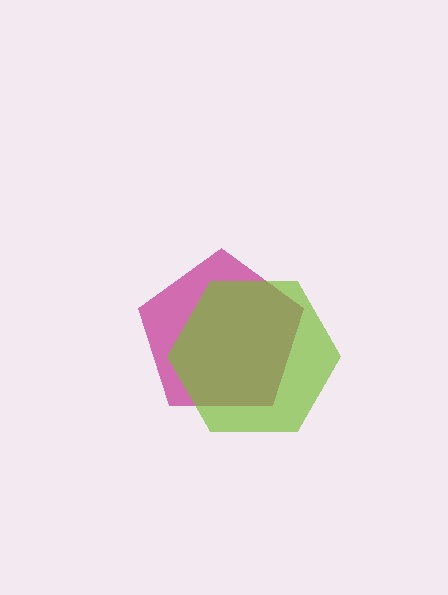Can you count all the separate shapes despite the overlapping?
Yes, there are 2 separate shapes.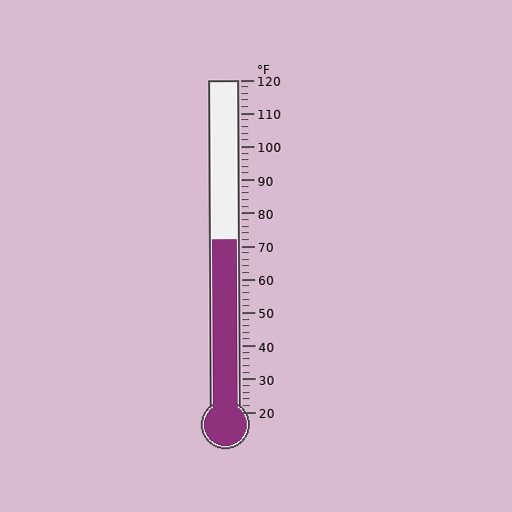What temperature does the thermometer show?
The thermometer shows approximately 72°F.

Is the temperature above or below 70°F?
The temperature is above 70°F.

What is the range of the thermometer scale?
The thermometer scale ranges from 20°F to 120°F.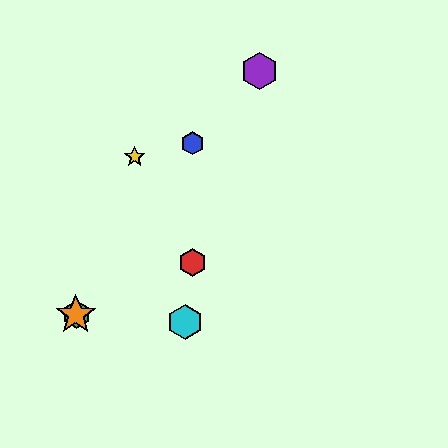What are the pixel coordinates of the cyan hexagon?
The cyan hexagon is at (185, 322).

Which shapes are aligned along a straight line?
The red hexagon, the green hexagon, the orange star are aligned along a straight line.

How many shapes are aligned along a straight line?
3 shapes (the red hexagon, the green hexagon, the orange star) are aligned along a straight line.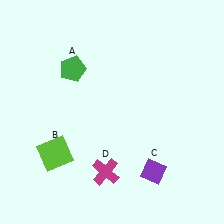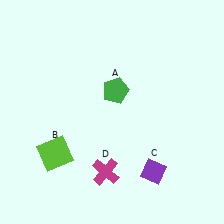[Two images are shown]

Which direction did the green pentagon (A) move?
The green pentagon (A) moved right.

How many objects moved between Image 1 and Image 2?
1 object moved between the two images.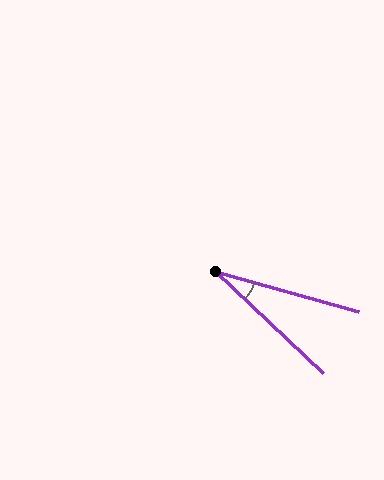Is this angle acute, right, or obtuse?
It is acute.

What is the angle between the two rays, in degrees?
Approximately 28 degrees.